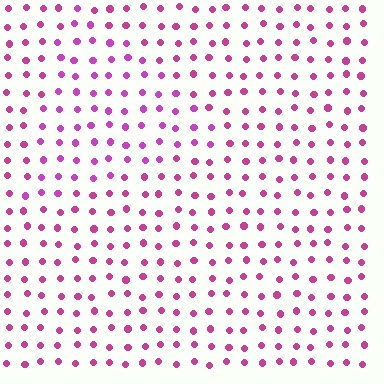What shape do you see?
I see a triangle.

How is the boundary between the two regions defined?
The boundary is defined purely by a slight shift in hue (about 20 degrees). Spacing, size, and orientation are identical on both sides.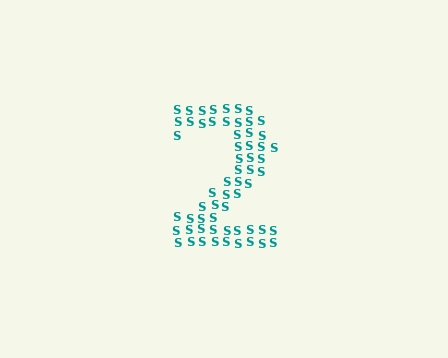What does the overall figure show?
The overall figure shows the digit 2.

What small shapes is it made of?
It is made of small letter S's.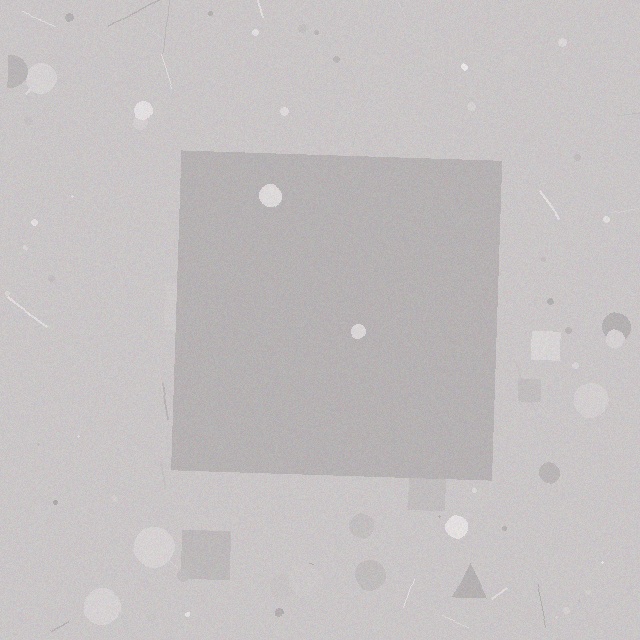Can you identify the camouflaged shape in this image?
The camouflaged shape is a square.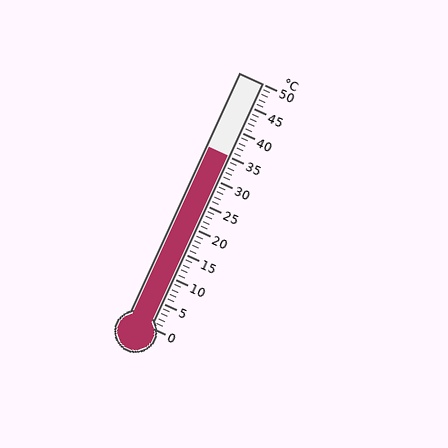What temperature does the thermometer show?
The thermometer shows approximately 35°C.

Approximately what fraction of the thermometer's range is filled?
The thermometer is filled to approximately 70% of its range.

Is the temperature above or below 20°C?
The temperature is above 20°C.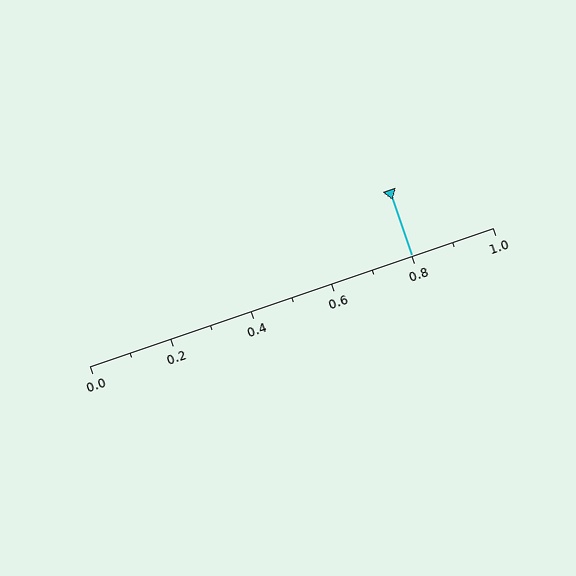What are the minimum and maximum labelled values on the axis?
The axis runs from 0.0 to 1.0.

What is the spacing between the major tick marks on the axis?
The major ticks are spaced 0.2 apart.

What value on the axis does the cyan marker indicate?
The marker indicates approximately 0.8.